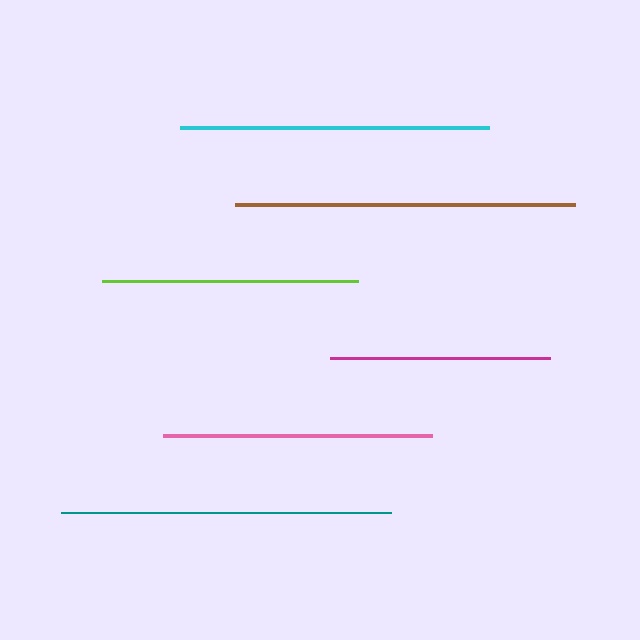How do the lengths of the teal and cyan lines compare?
The teal and cyan lines are approximately the same length.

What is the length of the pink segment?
The pink segment is approximately 269 pixels long.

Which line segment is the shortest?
The magenta line is the shortest at approximately 221 pixels.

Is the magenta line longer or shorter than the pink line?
The pink line is longer than the magenta line.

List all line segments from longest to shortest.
From longest to shortest: brown, teal, cyan, pink, lime, magenta.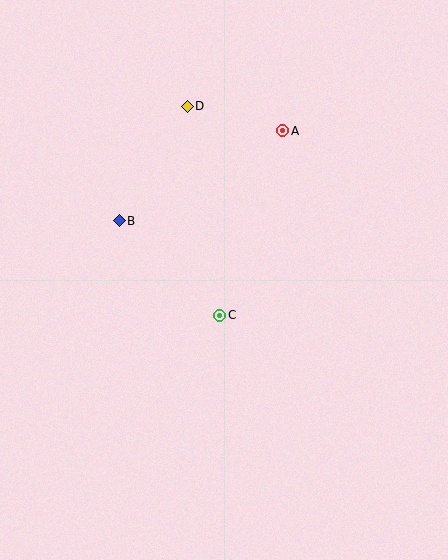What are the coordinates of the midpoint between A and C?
The midpoint between A and C is at (251, 223).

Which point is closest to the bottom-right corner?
Point C is closest to the bottom-right corner.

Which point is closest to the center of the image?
Point C at (220, 315) is closest to the center.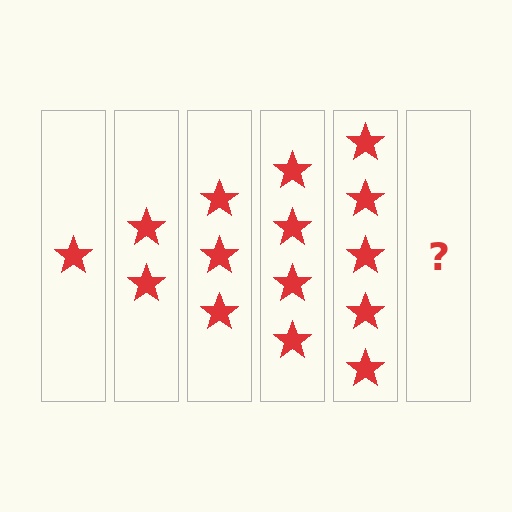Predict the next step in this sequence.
The next step is 6 stars.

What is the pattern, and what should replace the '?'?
The pattern is that each step adds one more star. The '?' should be 6 stars.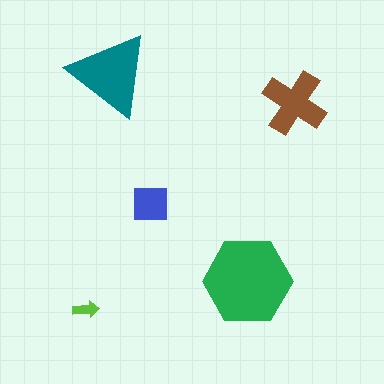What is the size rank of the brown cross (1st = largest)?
3rd.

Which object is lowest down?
The lime arrow is bottommost.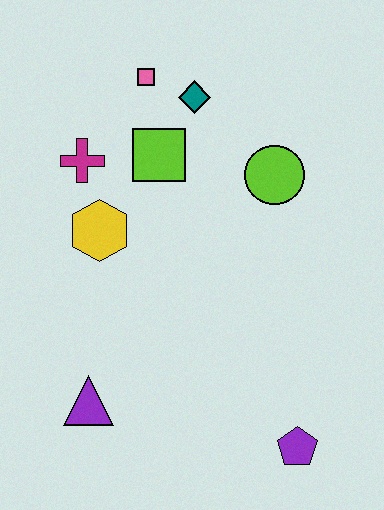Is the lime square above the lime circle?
Yes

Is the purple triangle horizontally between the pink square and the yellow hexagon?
No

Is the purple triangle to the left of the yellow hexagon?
Yes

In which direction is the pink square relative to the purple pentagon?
The pink square is above the purple pentagon.